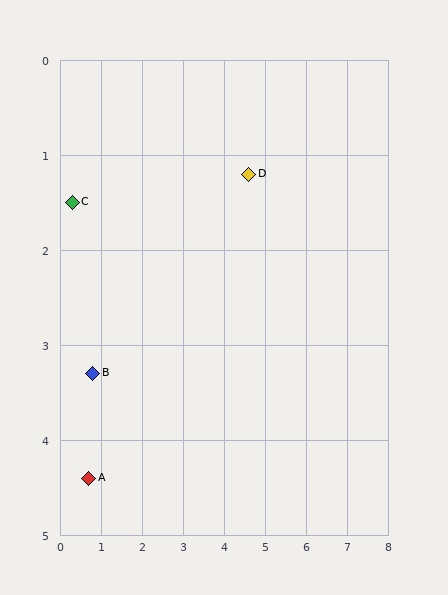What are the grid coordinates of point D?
Point D is at approximately (4.6, 1.2).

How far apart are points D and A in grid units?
Points D and A are about 5.0 grid units apart.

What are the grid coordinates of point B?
Point B is at approximately (0.8, 3.3).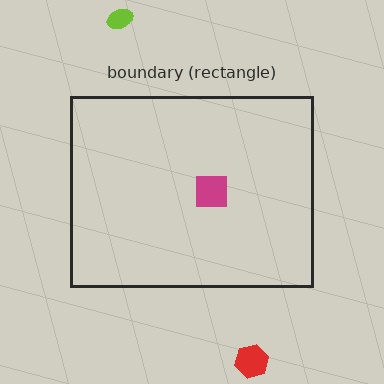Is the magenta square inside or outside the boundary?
Inside.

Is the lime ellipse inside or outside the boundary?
Outside.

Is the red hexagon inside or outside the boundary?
Outside.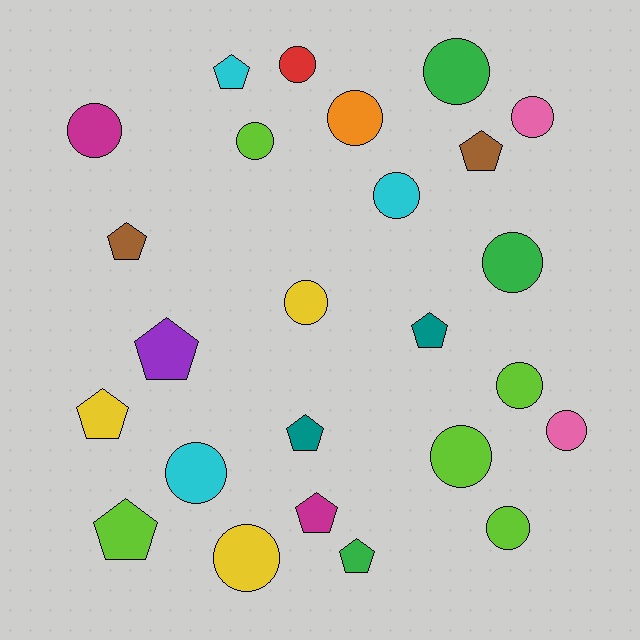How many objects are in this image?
There are 25 objects.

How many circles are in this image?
There are 15 circles.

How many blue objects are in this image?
There are no blue objects.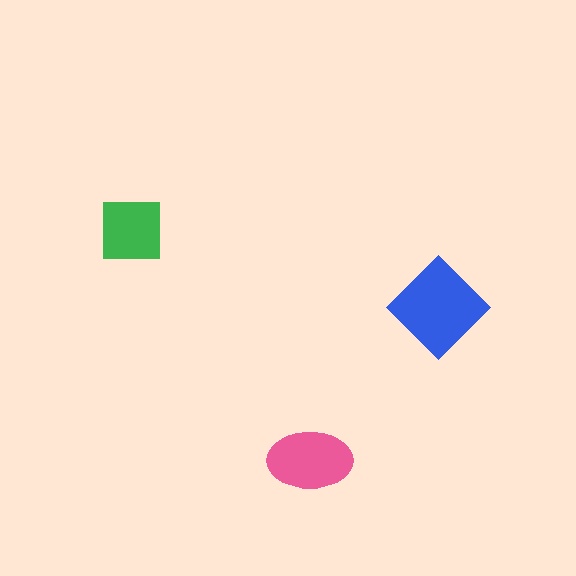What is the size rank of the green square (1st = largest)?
3rd.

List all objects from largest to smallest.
The blue diamond, the pink ellipse, the green square.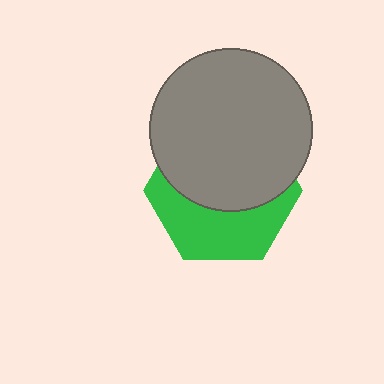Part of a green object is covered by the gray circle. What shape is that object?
It is a hexagon.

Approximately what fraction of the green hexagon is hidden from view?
Roughly 57% of the green hexagon is hidden behind the gray circle.